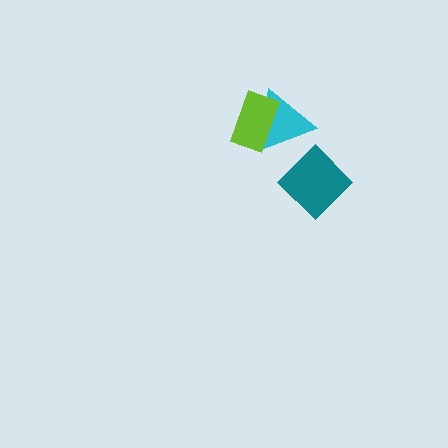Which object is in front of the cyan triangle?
The lime rectangle is in front of the cyan triangle.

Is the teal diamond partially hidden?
No, no other shape covers it.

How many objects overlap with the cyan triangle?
1 object overlaps with the cyan triangle.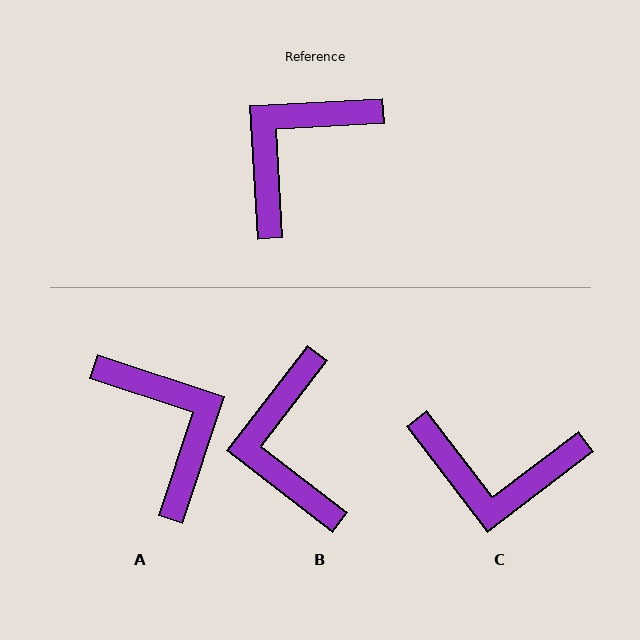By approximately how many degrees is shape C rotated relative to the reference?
Approximately 124 degrees counter-clockwise.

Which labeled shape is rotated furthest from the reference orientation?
C, about 124 degrees away.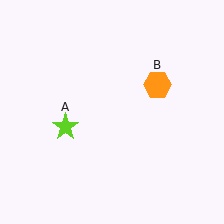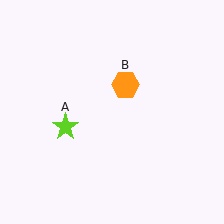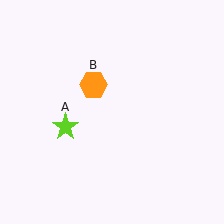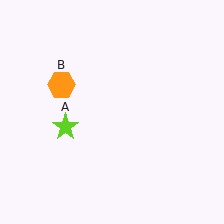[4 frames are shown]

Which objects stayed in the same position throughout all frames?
Lime star (object A) remained stationary.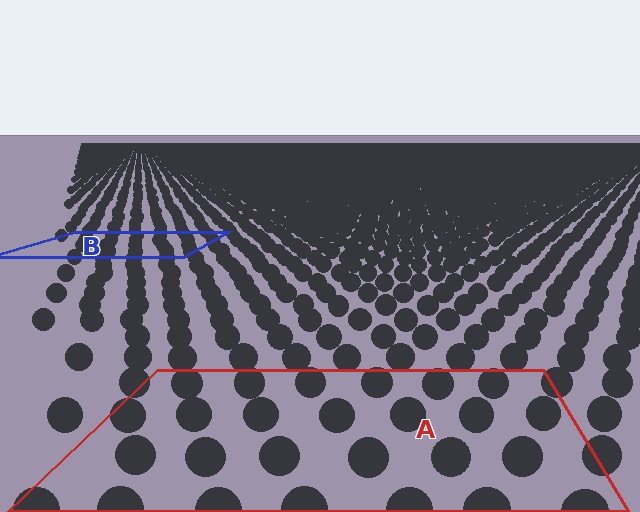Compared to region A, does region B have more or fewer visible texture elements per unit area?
Region B has more texture elements per unit area — they are packed more densely because it is farther away.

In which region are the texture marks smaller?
The texture marks are smaller in region B, because it is farther away.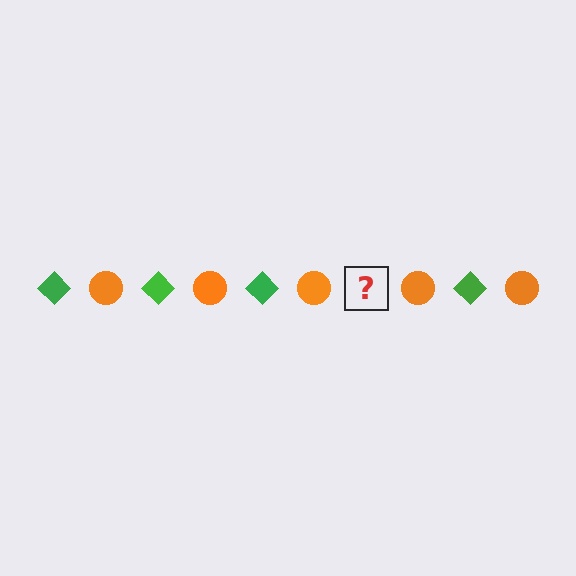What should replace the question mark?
The question mark should be replaced with a green diamond.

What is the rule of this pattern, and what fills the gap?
The rule is that the pattern alternates between green diamond and orange circle. The gap should be filled with a green diamond.